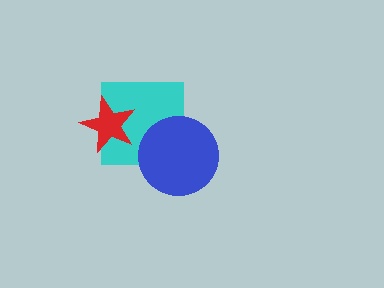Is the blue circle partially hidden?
No, no other shape covers it.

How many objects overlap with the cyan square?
2 objects overlap with the cyan square.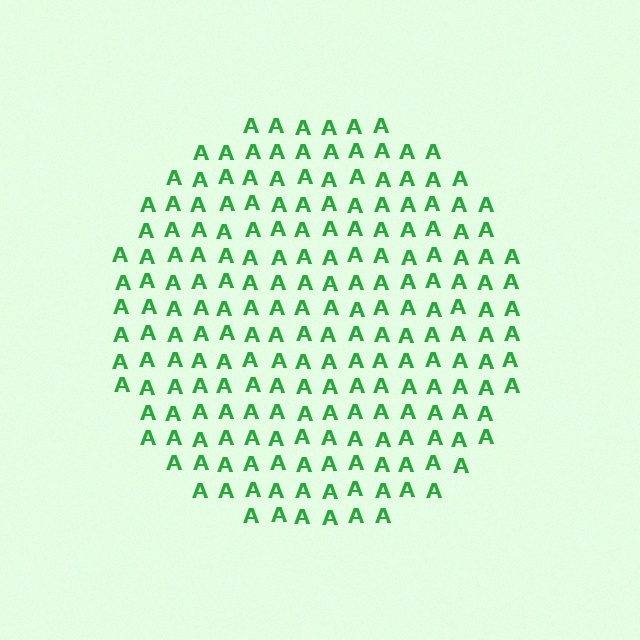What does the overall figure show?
The overall figure shows a circle.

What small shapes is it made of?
It is made of small letter A's.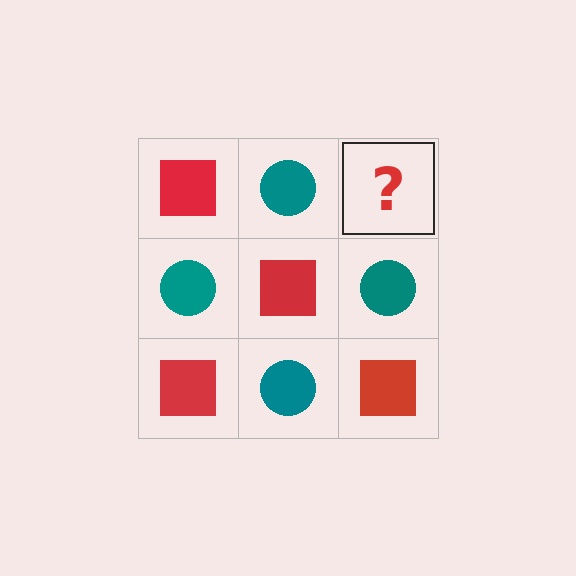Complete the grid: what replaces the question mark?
The question mark should be replaced with a red square.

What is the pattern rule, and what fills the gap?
The rule is that it alternates red square and teal circle in a checkerboard pattern. The gap should be filled with a red square.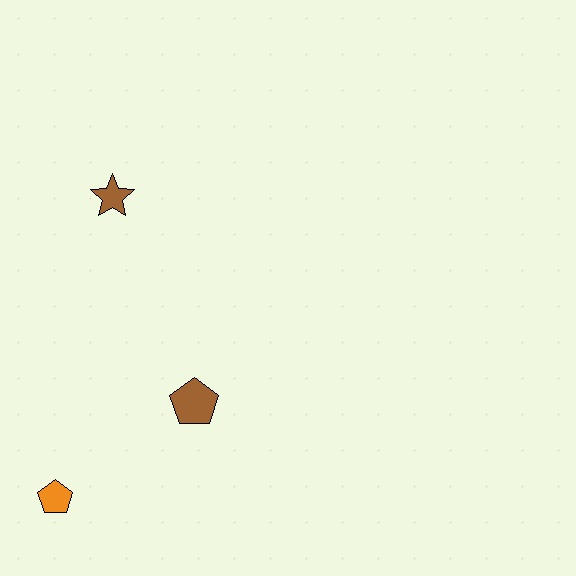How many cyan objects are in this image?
There are no cyan objects.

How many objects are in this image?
There are 3 objects.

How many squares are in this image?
There are no squares.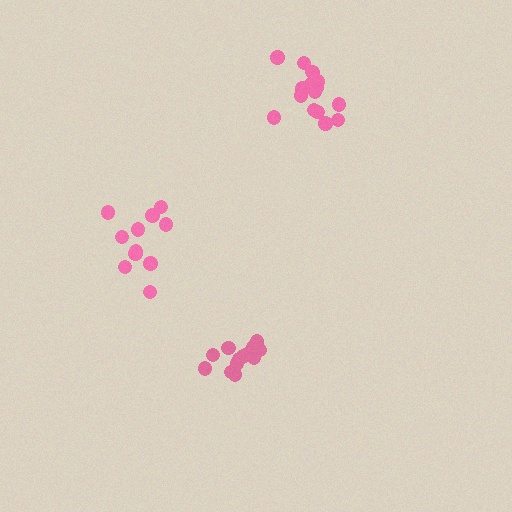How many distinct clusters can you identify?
There are 3 distinct clusters.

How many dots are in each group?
Group 1: 13 dots, Group 2: 15 dots, Group 3: 11 dots (39 total).